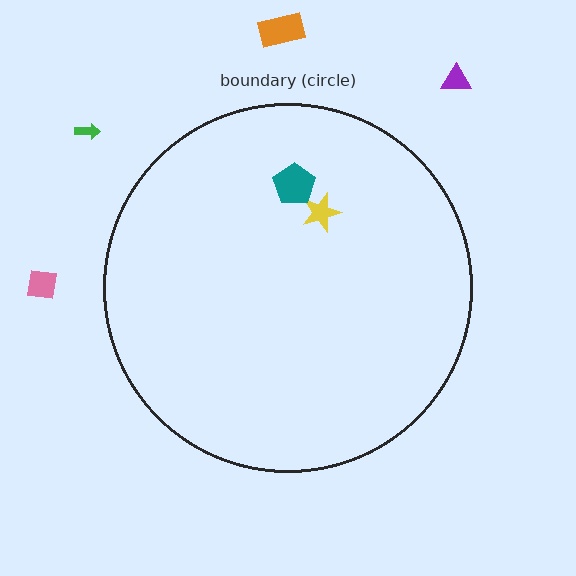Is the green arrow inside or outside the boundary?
Outside.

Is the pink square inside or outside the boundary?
Outside.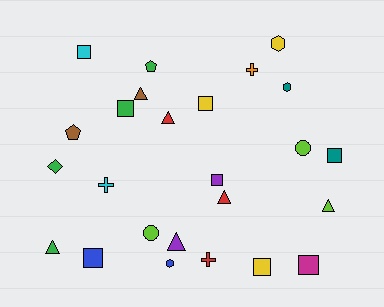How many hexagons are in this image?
There are 3 hexagons.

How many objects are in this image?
There are 25 objects.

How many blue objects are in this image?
There are 2 blue objects.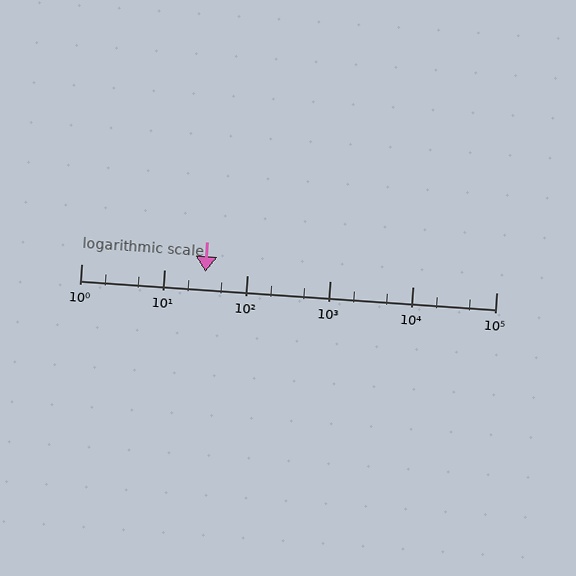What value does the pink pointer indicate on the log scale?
The pointer indicates approximately 31.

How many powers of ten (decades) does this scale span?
The scale spans 5 decades, from 1 to 100000.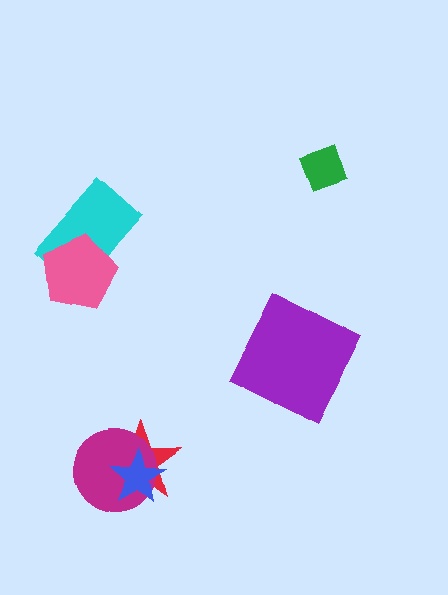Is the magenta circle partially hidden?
Yes, it is partially covered by another shape.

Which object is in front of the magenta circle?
The blue star is in front of the magenta circle.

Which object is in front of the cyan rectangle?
The pink pentagon is in front of the cyan rectangle.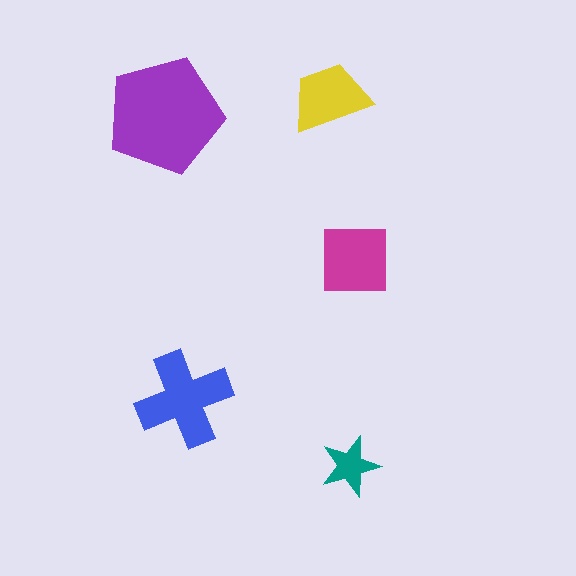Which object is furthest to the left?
The purple pentagon is leftmost.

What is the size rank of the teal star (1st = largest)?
5th.